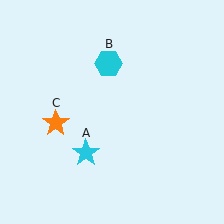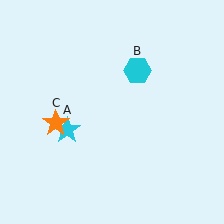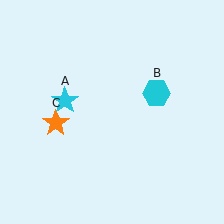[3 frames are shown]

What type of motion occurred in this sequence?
The cyan star (object A), cyan hexagon (object B) rotated clockwise around the center of the scene.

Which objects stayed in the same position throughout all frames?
Orange star (object C) remained stationary.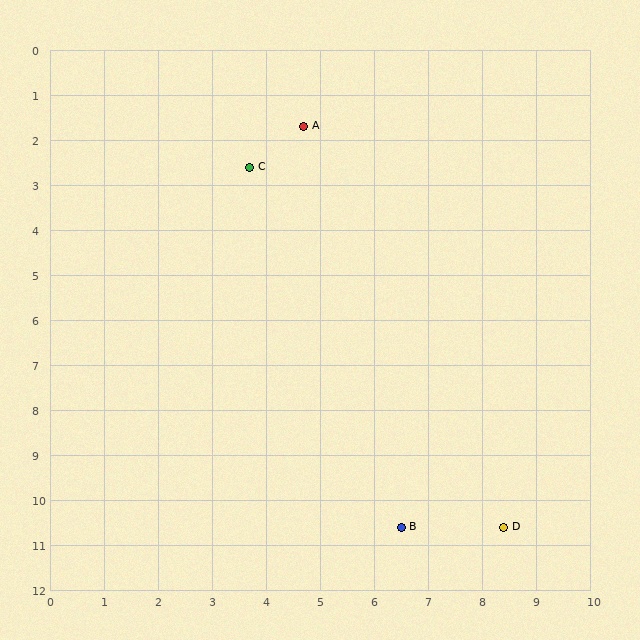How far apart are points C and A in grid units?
Points C and A are about 1.3 grid units apart.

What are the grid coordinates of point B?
Point B is at approximately (6.5, 10.6).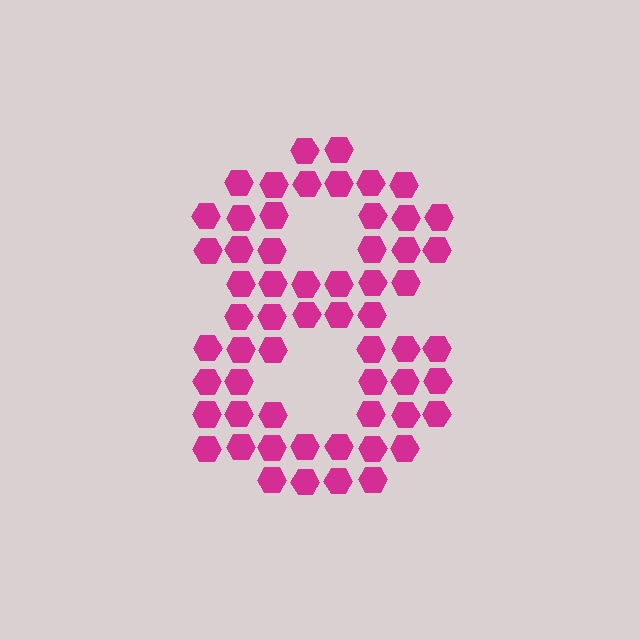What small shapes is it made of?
It is made of small hexagons.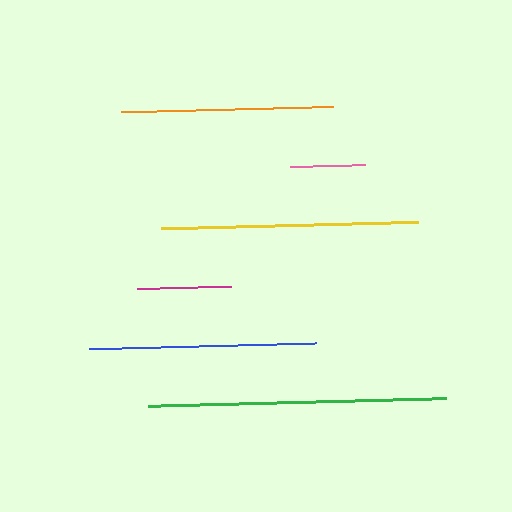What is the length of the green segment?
The green segment is approximately 298 pixels long.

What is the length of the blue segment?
The blue segment is approximately 227 pixels long.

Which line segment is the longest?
The green line is the longest at approximately 298 pixels.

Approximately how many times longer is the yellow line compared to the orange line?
The yellow line is approximately 1.2 times the length of the orange line.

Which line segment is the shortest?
The pink line is the shortest at approximately 75 pixels.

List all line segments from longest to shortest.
From longest to shortest: green, yellow, blue, orange, magenta, pink.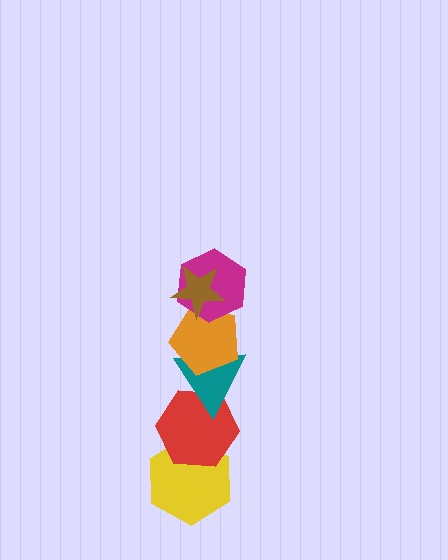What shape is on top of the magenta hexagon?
The brown star is on top of the magenta hexagon.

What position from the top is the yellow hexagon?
The yellow hexagon is 6th from the top.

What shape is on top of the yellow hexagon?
The red hexagon is on top of the yellow hexagon.